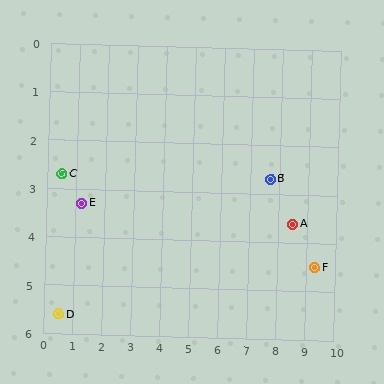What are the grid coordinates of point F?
Point F is at approximately (9.3, 4.5).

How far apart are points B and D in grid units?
Points B and D are about 7.8 grid units apart.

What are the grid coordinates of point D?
Point D is at approximately (0.5, 5.6).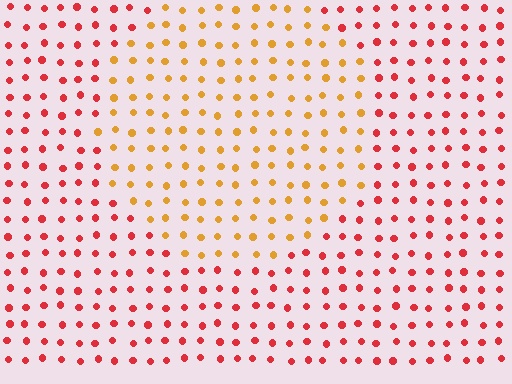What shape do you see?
I see a circle.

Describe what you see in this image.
The image is filled with small red elements in a uniform arrangement. A circle-shaped region is visible where the elements are tinted to a slightly different hue, forming a subtle color boundary.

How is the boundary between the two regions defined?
The boundary is defined purely by a slight shift in hue (about 43 degrees). Spacing, size, and orientation are identical on both sides.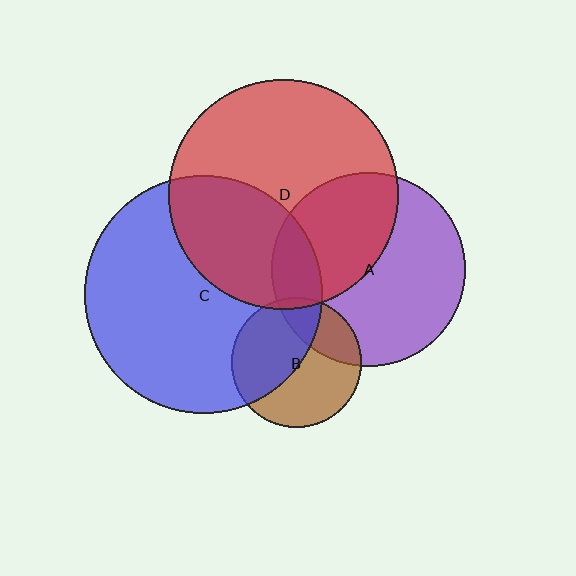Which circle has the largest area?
Circle C (blue).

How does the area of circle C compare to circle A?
Approximately 1.5 times.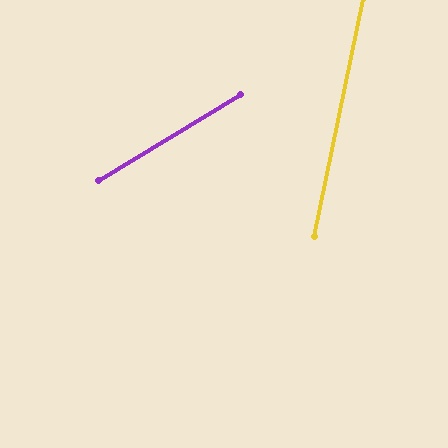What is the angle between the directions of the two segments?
Approximately 47 degrees.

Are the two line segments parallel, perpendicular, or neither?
Neither parallel nor perpendicular — they differ by about 47°.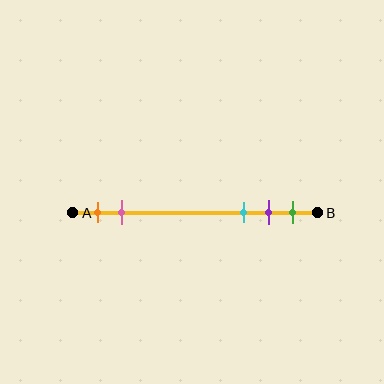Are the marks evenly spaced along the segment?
No, the marks are not evenly spaced.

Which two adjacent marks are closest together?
The purple and green marks are the closest adjacent pair.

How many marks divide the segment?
There are 5 marks dividing the segment.